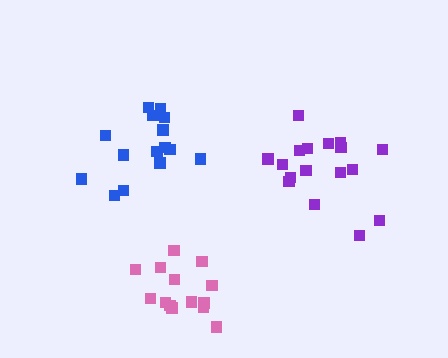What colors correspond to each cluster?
The clusters are colored: blue, purple, pink.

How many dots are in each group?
Group 1: 15 dots, Group 2: 17 dots, Group 3: 14 dots (46 total).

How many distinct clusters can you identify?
There are 3 distinct clusters.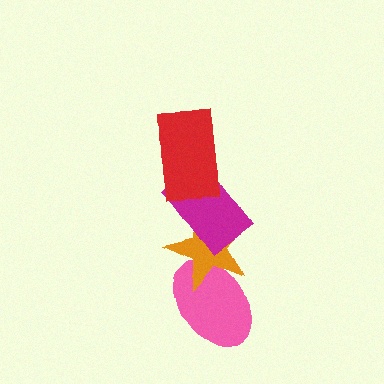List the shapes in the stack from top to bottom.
From top to bottom: the red rectangle, the magenta rectangle, the orange star, the pink ellipse.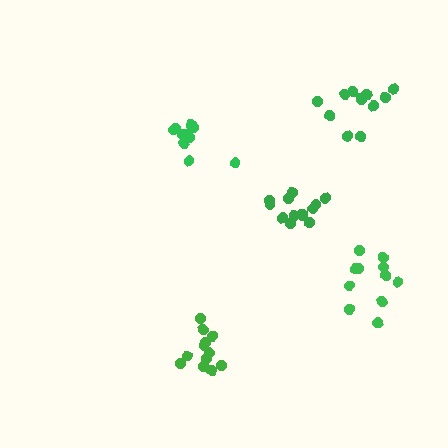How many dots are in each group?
Group 1: 10 dots, Group 2: 12 dots, Group 3: 13 dots, Group 4: 11 dots, Group 5: 12 dots (58 total).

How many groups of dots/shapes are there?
There are 5 groups.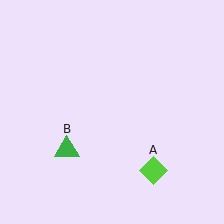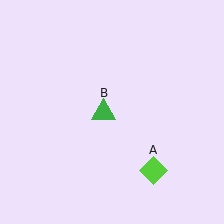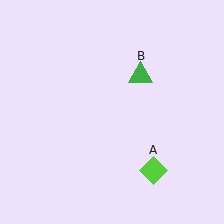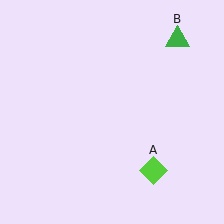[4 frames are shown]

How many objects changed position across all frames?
1 object changed position: green triangle (object B).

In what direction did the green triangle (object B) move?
The green triangle (object B) moved up and to the right.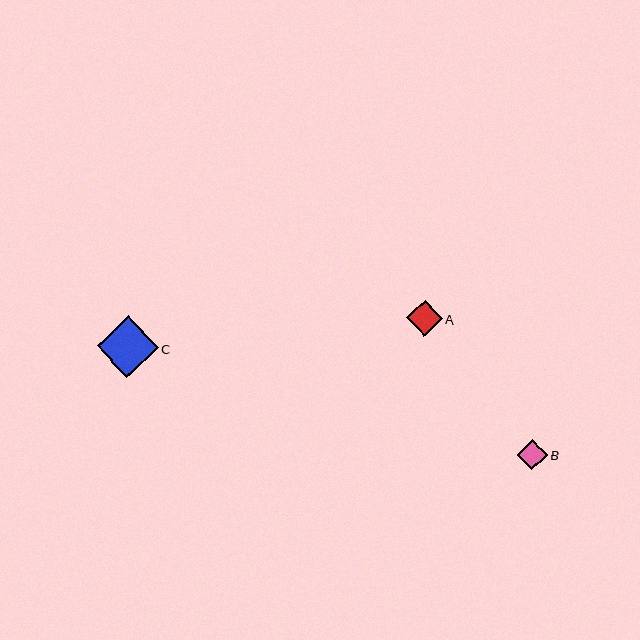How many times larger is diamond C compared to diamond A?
Diamond C is approximately 1.7 times the size of diamond A.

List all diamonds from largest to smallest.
From largest to smallest: C, A, B.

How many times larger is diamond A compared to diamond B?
Diamond A is approximately 1.2 times the size of diamond B.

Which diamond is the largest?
Diamond C is the largest with a size of approximately 61 pixels.